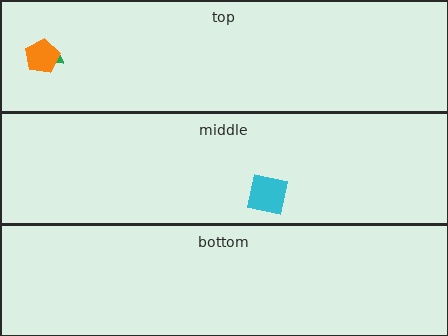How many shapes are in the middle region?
1.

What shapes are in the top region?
The green semicircle, the orange pentagon.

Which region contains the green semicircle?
The top region.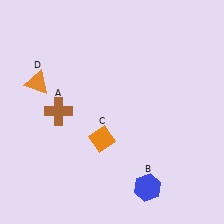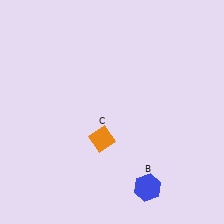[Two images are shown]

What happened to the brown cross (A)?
The brown cross (A) was removed in Image 2. It was in the top-left area of Image 1.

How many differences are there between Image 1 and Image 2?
There are 2 differences between the two images.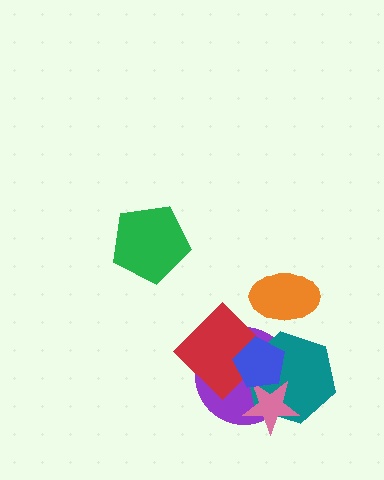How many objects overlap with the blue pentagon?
4 objects overlap with the blue pentagon.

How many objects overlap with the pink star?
3 objects overlap with the pink star.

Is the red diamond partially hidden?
Yes, it is partially covered by another shape.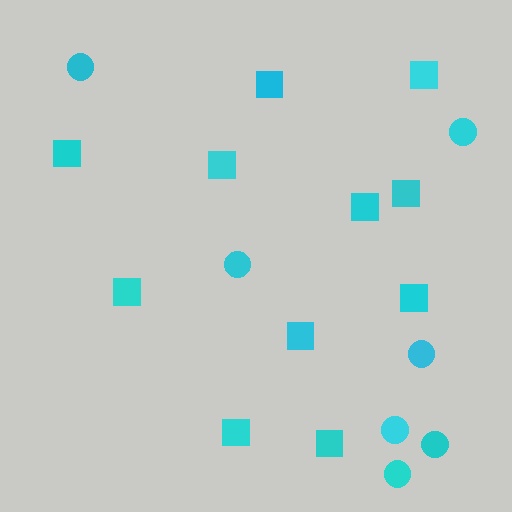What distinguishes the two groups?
There are 2 groups: one group of squares (11) and one group of circles (7).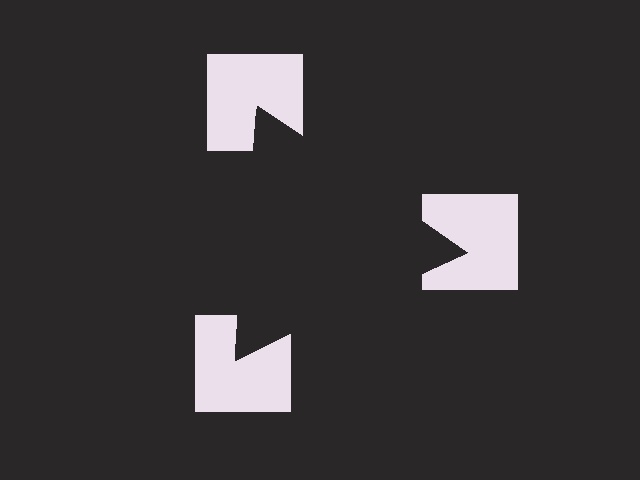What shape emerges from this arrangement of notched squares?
An illusory triangle — its edges are inferred from the aligned wedge cuts in the notched squares, not physically drawn.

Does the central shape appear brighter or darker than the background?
It typically appears slightly darker than the background, even though no actual brightness change is drawn.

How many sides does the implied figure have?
3 sides.